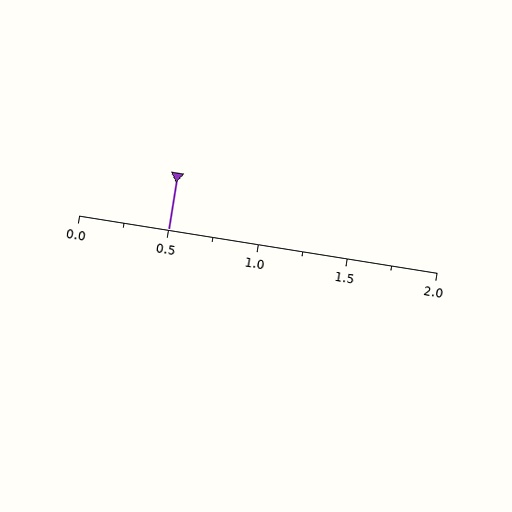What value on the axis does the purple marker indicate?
The marker indicates approximately 0.5.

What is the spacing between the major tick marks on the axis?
The major ticks are spaced 0.5 apart.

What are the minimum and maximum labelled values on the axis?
The axis runs from 0.0 to 2.0.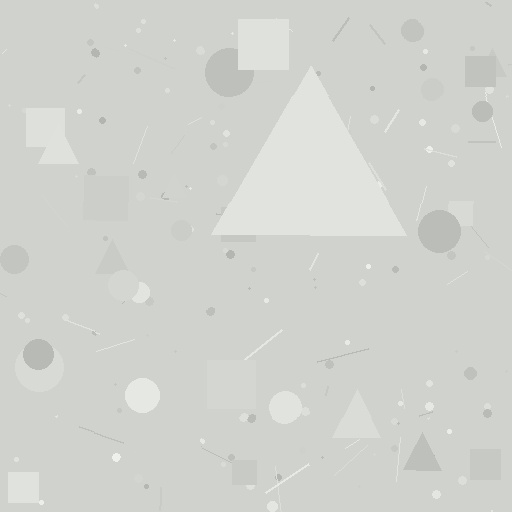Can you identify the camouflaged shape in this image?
The camouflaged shape is a triangle.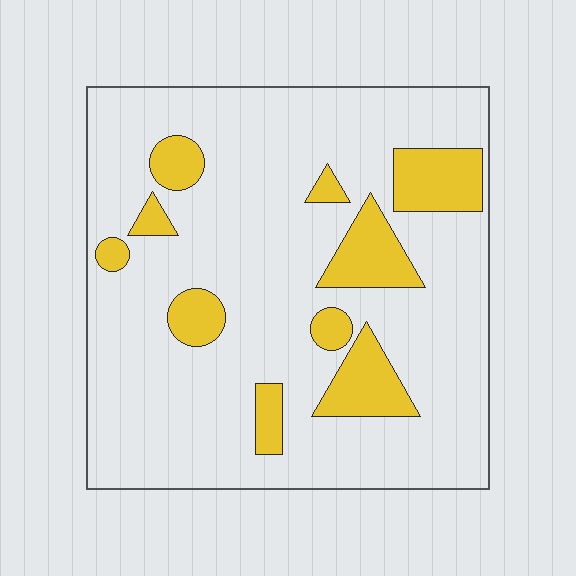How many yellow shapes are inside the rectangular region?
10.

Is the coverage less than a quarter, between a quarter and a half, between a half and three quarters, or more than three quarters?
Less than a quarter.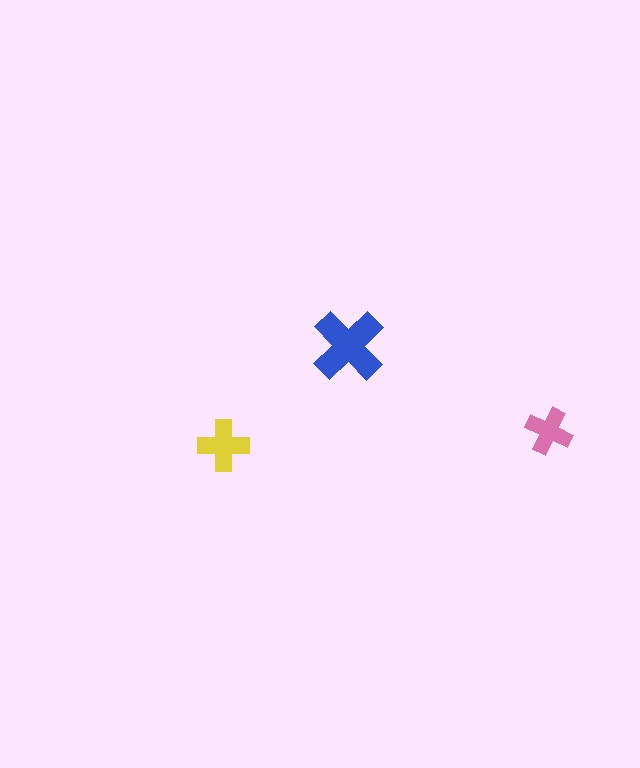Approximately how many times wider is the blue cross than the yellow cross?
About 1.5 times wider.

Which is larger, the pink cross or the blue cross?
The blue one.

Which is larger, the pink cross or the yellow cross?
The yellow one.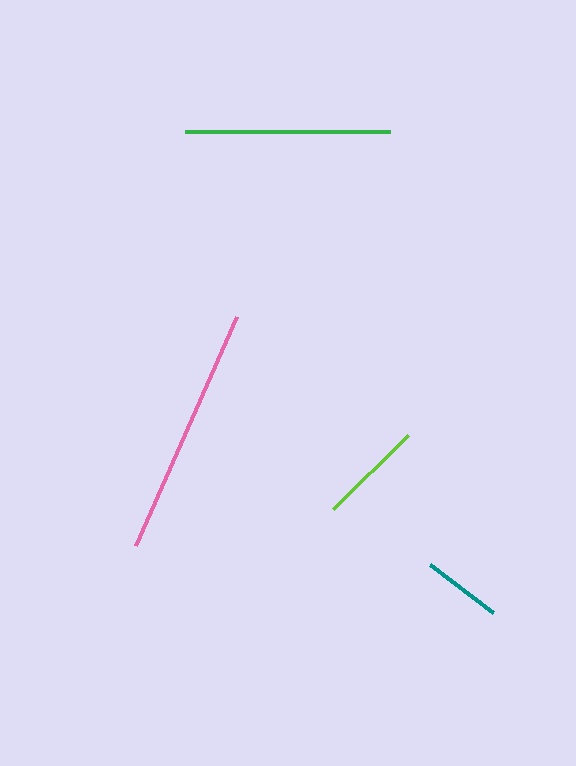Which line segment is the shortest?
The teal line is the shortest at approximately 80 pixels.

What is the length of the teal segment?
The teal segment is approximately 80 pixels long.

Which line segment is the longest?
The pink line is the longest at approximately 250 pixels.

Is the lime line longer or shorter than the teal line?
The lime line is longer than the teal line.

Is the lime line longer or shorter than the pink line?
The pink line is longer than the lime line.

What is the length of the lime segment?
The lime segment is approximately 106 pixels long.